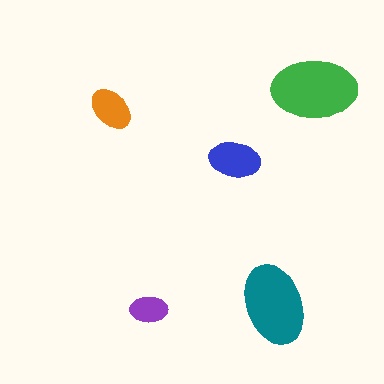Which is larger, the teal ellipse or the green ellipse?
The green one.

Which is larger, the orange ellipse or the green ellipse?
The green one.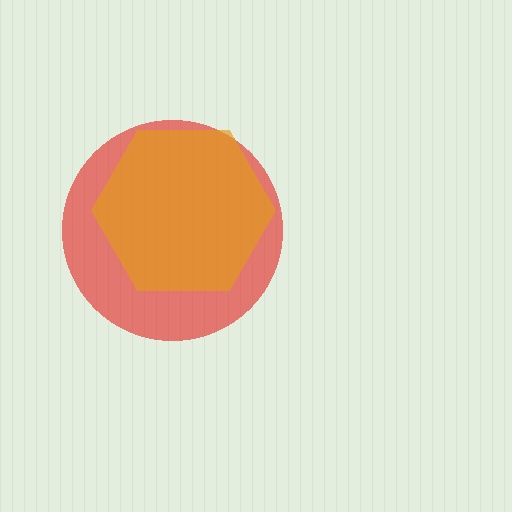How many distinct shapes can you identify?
There are 2 distinct shapes: a red circle, an orange hexagon.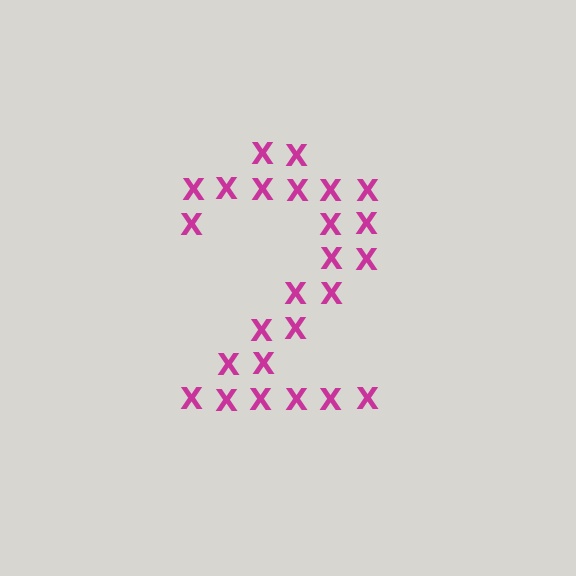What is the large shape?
The large shape is the digit 2.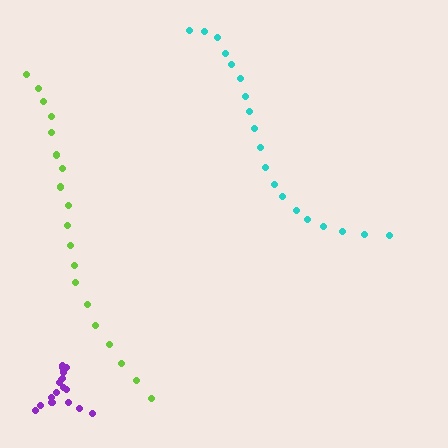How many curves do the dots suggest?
There are 3 distinct paths.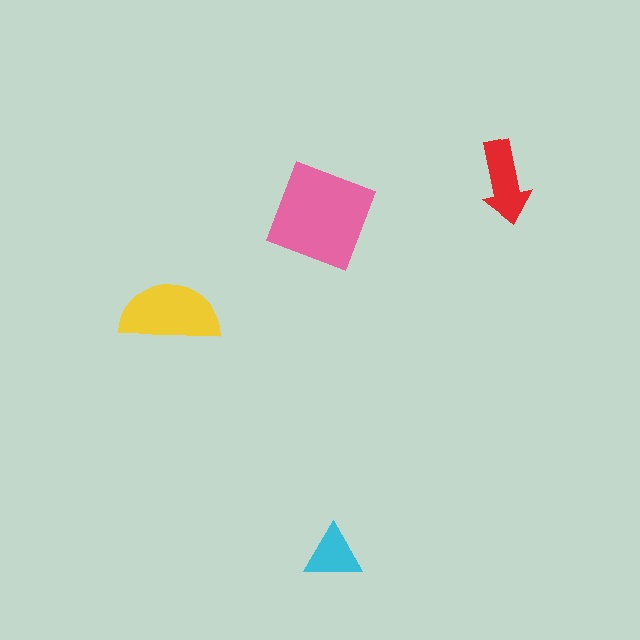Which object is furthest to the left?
The yellow semicircle is leftmost.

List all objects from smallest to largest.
The cyan triangle, the red arrow, the yellow semicircle, the pink diamond.